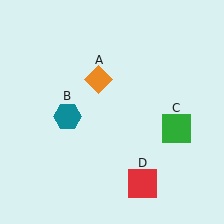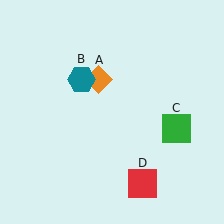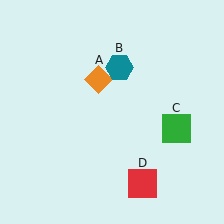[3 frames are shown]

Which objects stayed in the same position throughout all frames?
Orange diamond (object A) and green square (object C) and red square (object D) remained stationary.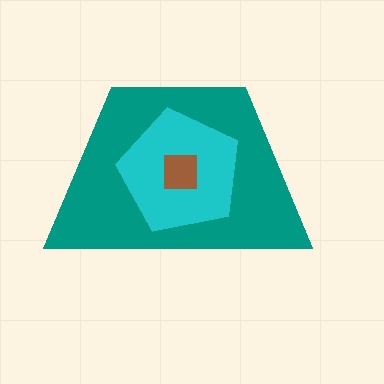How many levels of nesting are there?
3.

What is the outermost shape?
The teal trapezoid.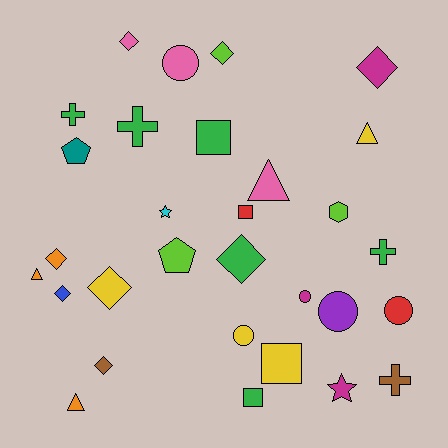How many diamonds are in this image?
There are 8 diamonds.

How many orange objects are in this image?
There are 3 orange objects.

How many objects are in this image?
There are 30 objects.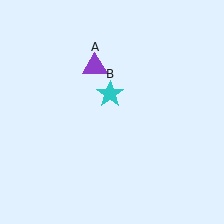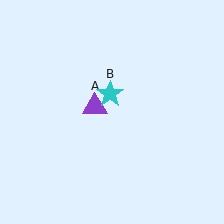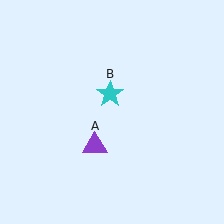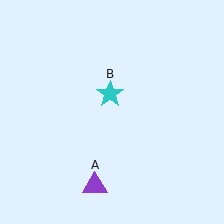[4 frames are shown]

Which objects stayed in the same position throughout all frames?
Cyan star (object B) remained stationary.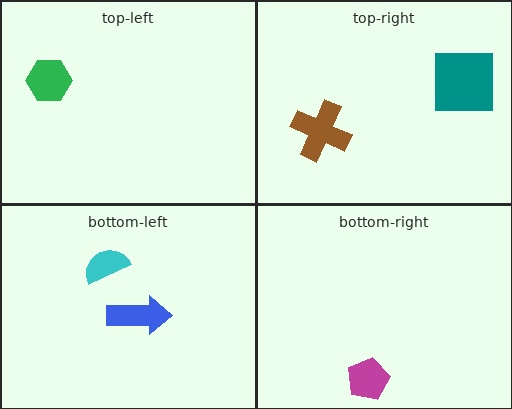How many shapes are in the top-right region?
2.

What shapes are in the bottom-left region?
The blue arrow, the cyan semicircle.